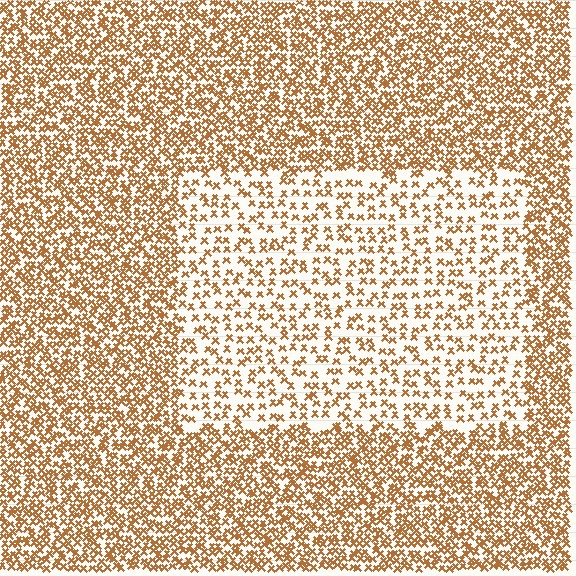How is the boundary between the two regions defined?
The boundary is defined by a change in element density (approximately 2.2x ratio). All elements are the same color, size, and shape.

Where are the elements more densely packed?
The elements are more densely packed outside the rectangle boundary.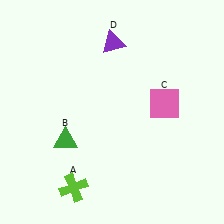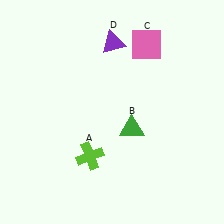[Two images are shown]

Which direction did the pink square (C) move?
The pink square (C) moved up.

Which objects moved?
The objects that moved are: the lime cross (A), the green triangle (B), the pink square (C).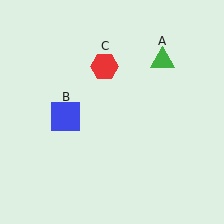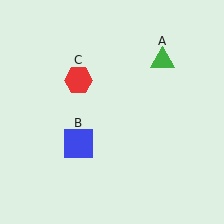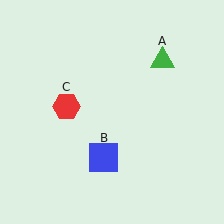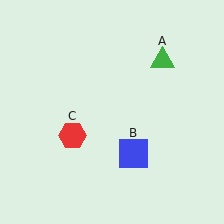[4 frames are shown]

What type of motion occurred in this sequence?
The blue square (object B), red hexagon (object C) rotated counterclockwise around the center of the scene.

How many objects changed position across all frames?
2 objects changed position: blue square (object B), red hexagon (object C).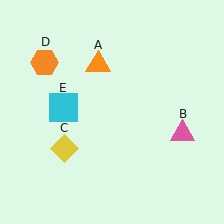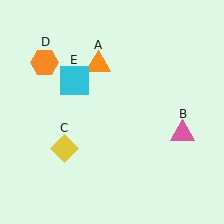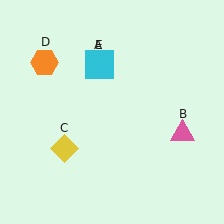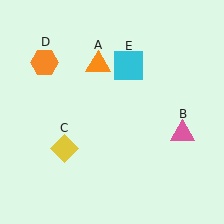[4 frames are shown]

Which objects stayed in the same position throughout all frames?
Orange triangle (object A) and pink triangle (object B) and yellow diamond (object C) and orange hexagon (object D) remained stationary.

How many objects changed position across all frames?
1 object changed position: cyan square (object E).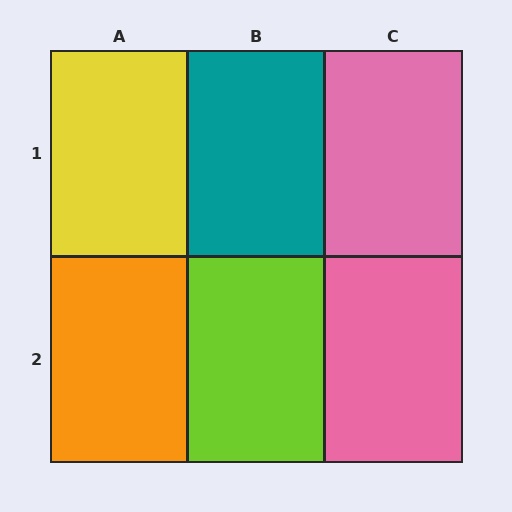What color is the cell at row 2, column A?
Orange.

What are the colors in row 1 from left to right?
Yellow, teal, pink.